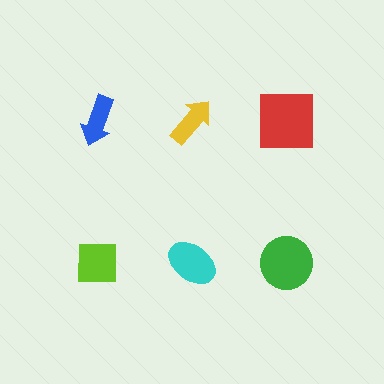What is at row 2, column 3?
A green circle.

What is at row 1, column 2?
A yellow arrow.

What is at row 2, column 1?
A lime square.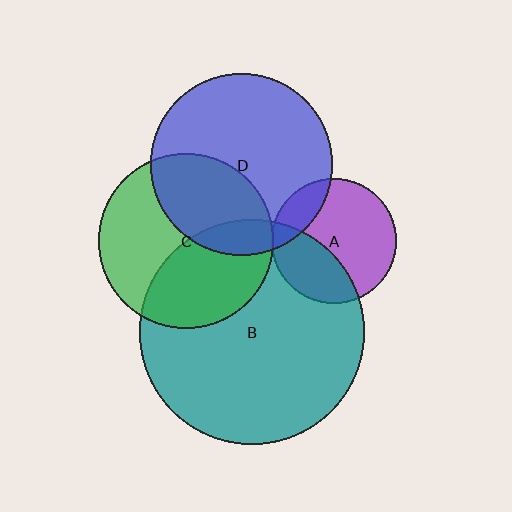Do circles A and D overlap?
Yes.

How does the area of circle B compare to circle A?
Approximately 3.2 times.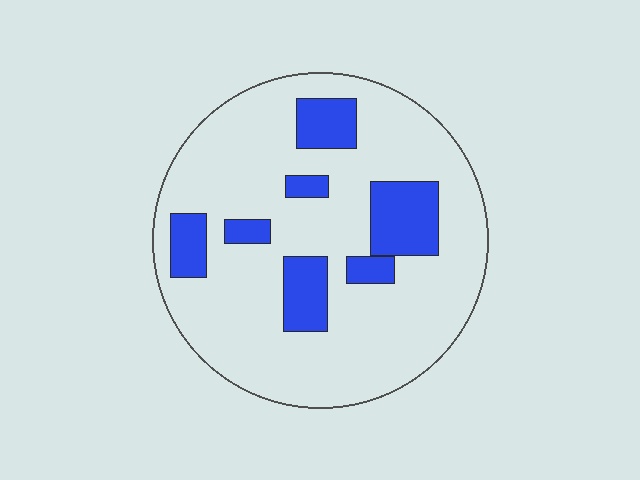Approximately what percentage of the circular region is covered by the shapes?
Approximately 20%.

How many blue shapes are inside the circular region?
7.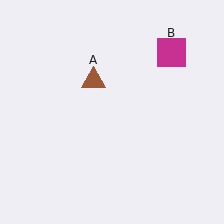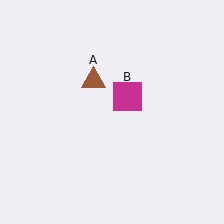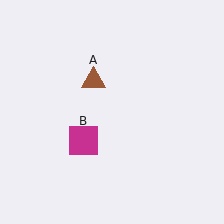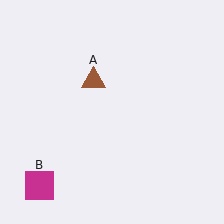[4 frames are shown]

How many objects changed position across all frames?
1 object changed position: magenta square (object B).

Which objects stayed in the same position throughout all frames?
Brown triangle (object A) remained stationary.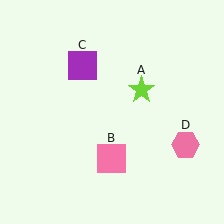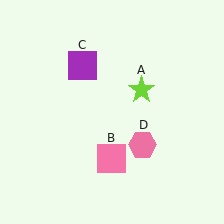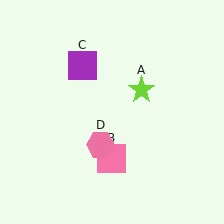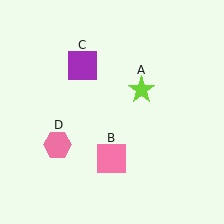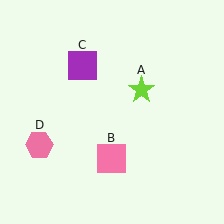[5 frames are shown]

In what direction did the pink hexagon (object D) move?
The pink hexagon (object D) moved left.